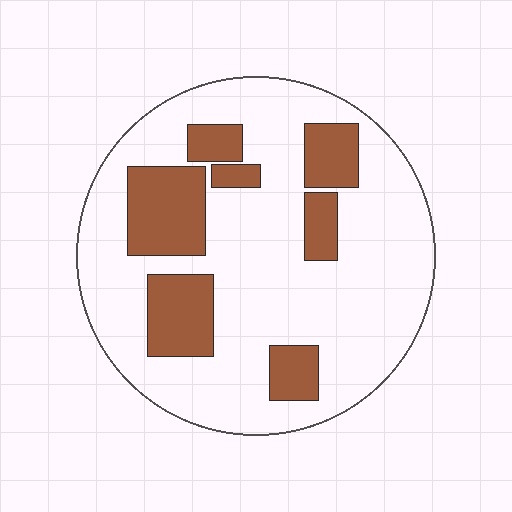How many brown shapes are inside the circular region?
7.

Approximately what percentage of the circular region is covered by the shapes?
Approximately 25%.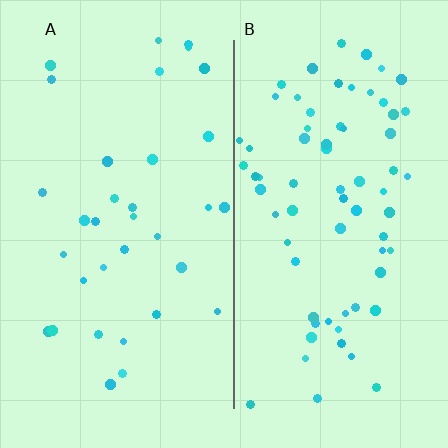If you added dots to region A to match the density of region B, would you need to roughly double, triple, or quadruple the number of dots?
Approximately double.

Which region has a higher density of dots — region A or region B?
B (the right).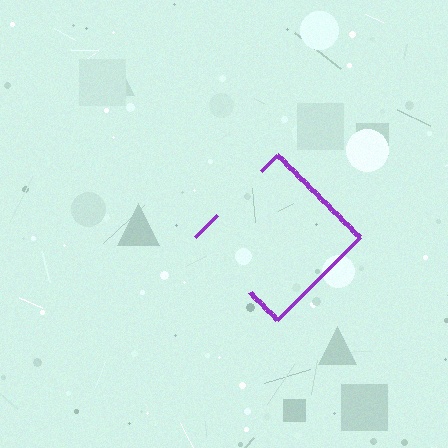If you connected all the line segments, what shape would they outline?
They would outline a diamond.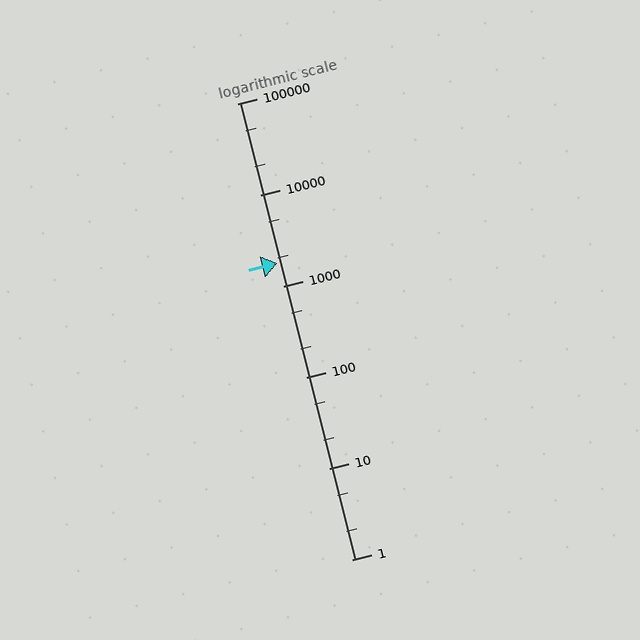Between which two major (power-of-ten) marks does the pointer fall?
The pointer is between 1000 and 10000.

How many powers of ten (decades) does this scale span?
The scale spans 5 decades, from 1 to 100000.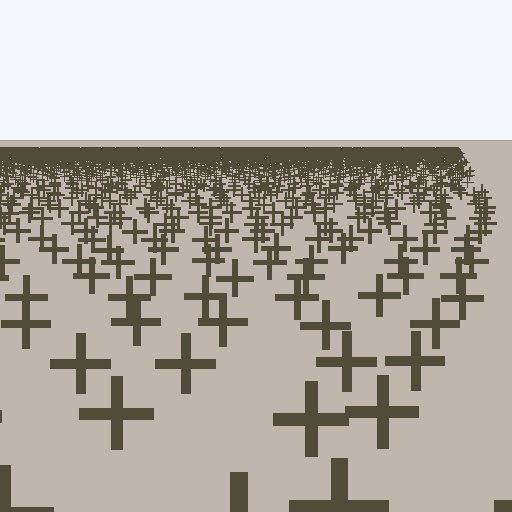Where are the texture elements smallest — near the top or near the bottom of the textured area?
Near the top.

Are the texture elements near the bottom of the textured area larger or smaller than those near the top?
Larger. Near the bottom, elements are closer to the viewer and appear at a bigger on-screen size.